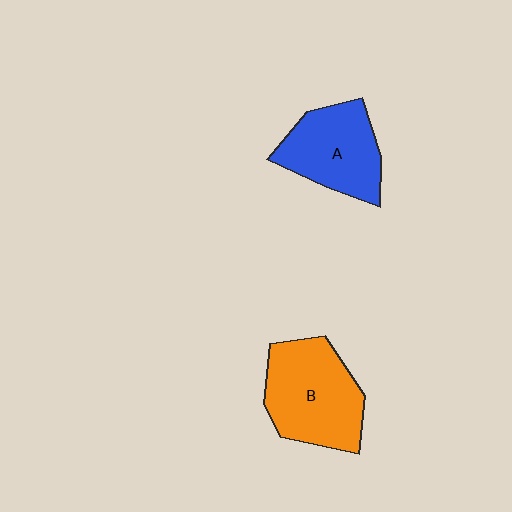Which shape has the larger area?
Shape B (orange).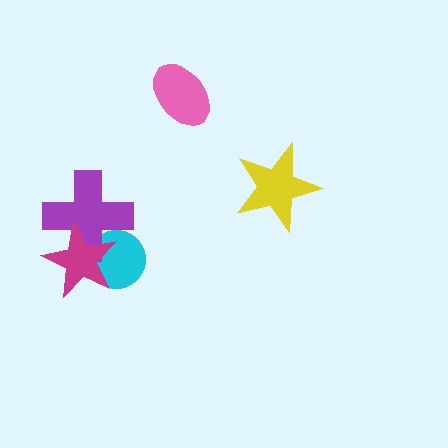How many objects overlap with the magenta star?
2 objects overlap with the magenta star.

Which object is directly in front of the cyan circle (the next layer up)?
The purple cross is directly in front of the cyan circle.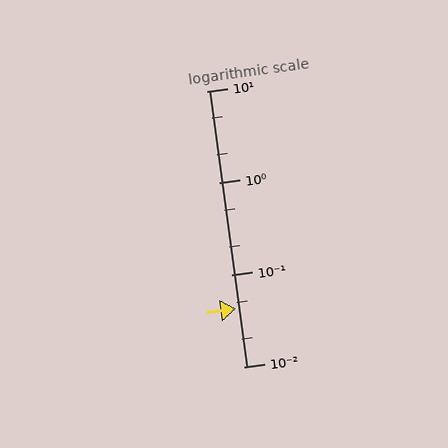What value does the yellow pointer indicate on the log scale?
The pointer indicates approximately 0.043.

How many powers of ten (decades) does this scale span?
The scale spans 3 decades, from 0.01 to 10.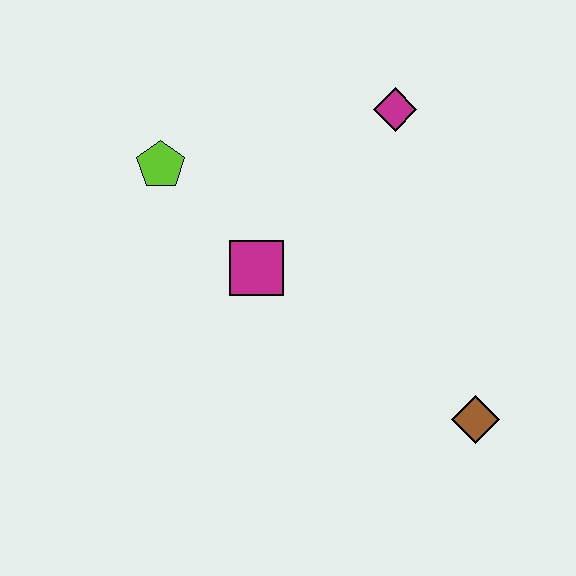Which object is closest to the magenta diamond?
The magenta square is closest to the magenta diamond.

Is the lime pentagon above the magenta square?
Yes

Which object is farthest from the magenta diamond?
The brown diamond is farthest from the magenta diamond.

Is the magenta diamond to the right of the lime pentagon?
Yes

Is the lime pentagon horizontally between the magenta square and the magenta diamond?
No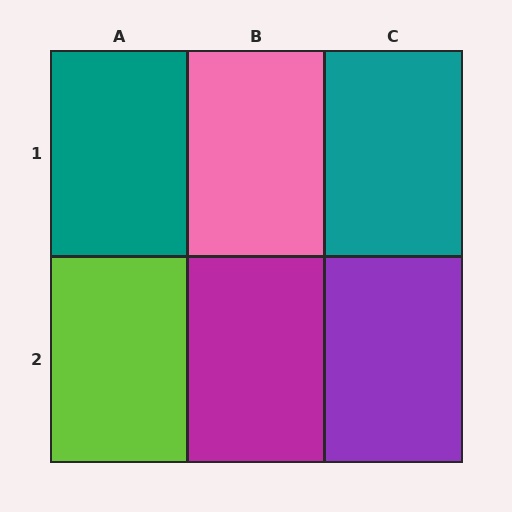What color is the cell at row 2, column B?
Magenta.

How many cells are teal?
2 cells are teal.